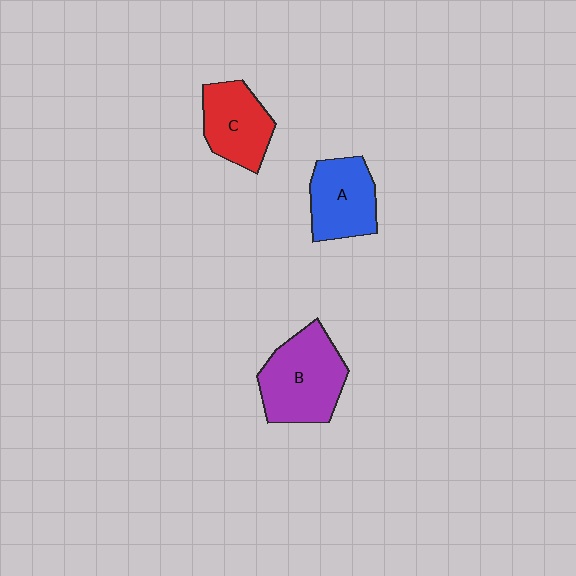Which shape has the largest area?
Shape B (purple).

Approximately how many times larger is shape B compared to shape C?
Approximately 1.4 times.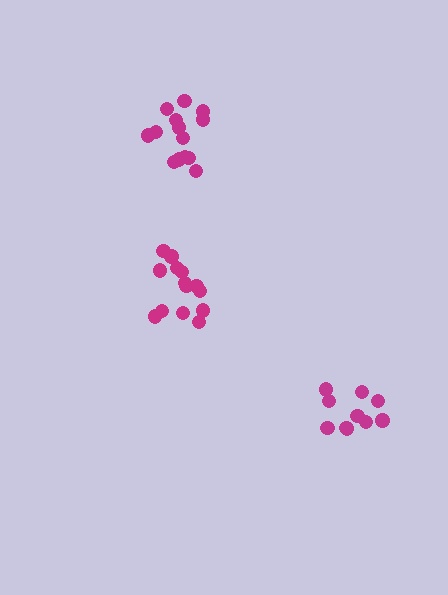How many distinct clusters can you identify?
There are 3 distinct clusters.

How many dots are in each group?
Group 1: 14 dots, Group 2: 14 dots, Group 3: 10 dots (38 total).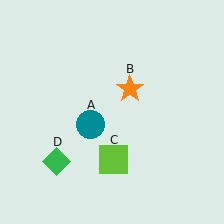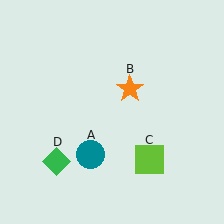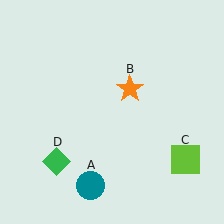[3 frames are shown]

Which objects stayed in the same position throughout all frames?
Orange star (object B) and green diamond (object D) remained stationary.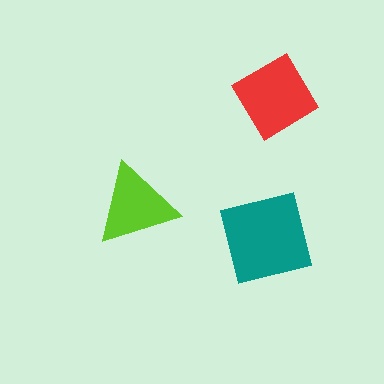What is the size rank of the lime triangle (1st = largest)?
3rd.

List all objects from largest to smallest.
The teal square, the red diamond, the lime triangle.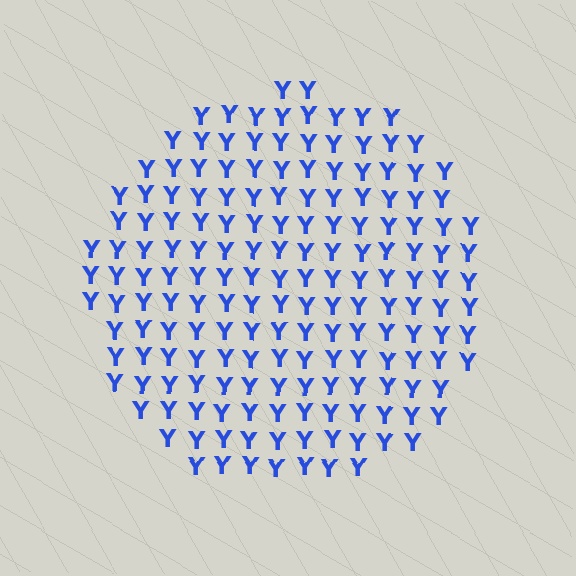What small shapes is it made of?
It is made of small letter Y's.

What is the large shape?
The large shape is a circle.